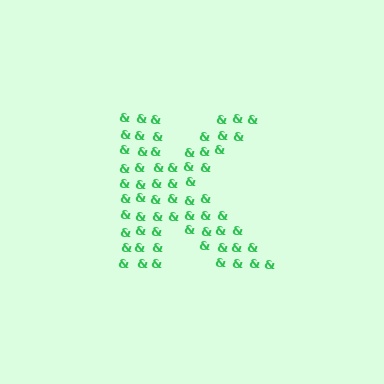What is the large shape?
The large shape is the letter K.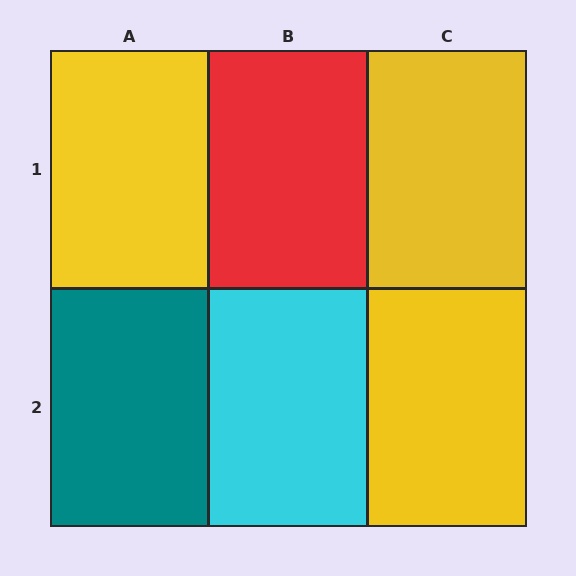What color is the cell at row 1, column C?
Yellow.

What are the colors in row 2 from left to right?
Teal, cyan, yellow.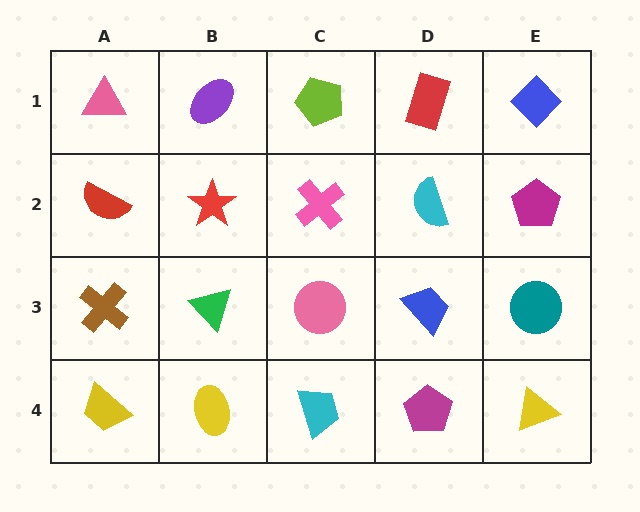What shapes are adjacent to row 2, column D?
A red rectangle (row 1, column D), a blue trapezoid (row 3, column D), a pink cross (row 2, column C), a magenta pentagon (row 2, column E).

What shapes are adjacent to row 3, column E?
A magenta pentagon (row 2, column E), a yellow triangle (row 4, column E), a blue trapezoid (row 3, column D).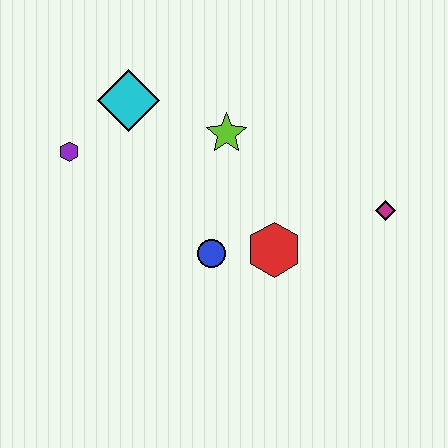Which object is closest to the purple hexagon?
The cyan diamond is closest to the purple hexagon.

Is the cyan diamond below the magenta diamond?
No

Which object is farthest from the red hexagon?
The purple hexagon is farthest from the red hexagon.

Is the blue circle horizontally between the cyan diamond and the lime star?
Yes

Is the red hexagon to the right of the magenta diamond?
No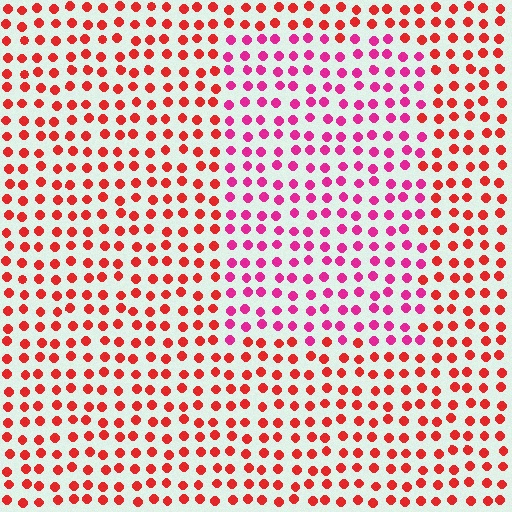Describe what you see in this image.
The image is filled with small red elements in a uniform arrangement. A rectangle-shaped region is visible where the elements are tinted to a slightly different hue, forming a subtle color boundary.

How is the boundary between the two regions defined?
The boundary is defined purely by a slight shift in hue (about 36 degrees). Spacing, size, and orientation are identical on both sides.